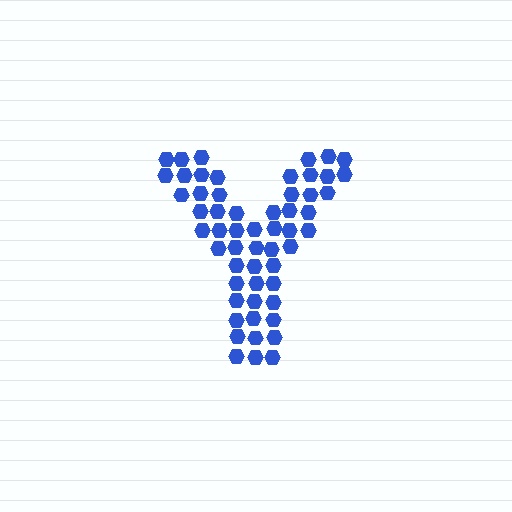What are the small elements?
The small elements are hexagons.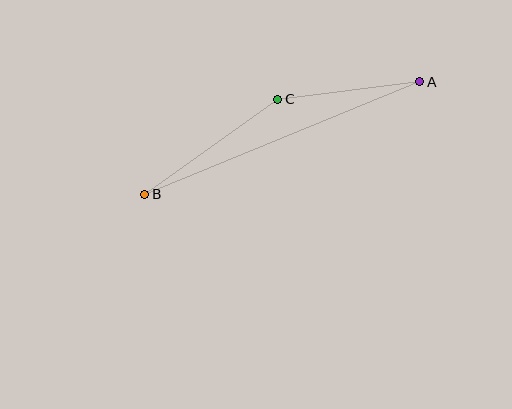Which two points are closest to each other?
Points A and C are closest to each other.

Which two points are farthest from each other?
Points A and B are farthest from each other.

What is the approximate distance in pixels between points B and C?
The distance between B and C is approximately 164 pixels.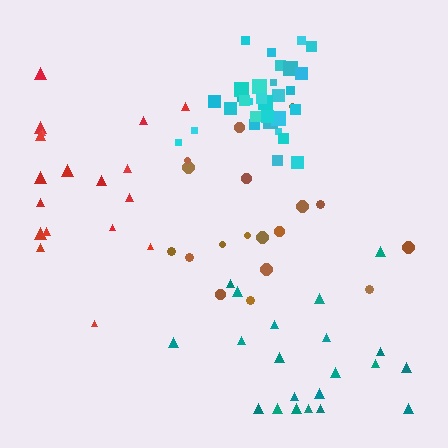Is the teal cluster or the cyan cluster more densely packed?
Cyan.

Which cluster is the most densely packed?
Cyan.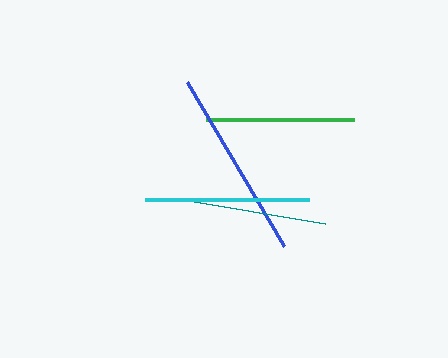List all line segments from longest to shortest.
From longest to shortest: blue, cyan, teal, green.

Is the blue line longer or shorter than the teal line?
The blue line is longer than the teal line.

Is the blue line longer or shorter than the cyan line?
The blue line is longer than the cyan line.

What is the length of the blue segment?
The blue segment is approximately 191 pixels long.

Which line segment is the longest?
The blue line is the longest at approximately 191 pixels.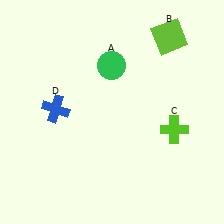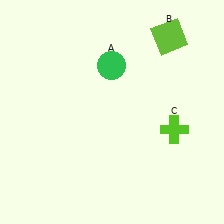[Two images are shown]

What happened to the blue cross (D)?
The blue cross (D) was removed in Image 2. It was in the top-left area of Image 1.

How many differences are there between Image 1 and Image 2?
There is 1 difference between the two images.